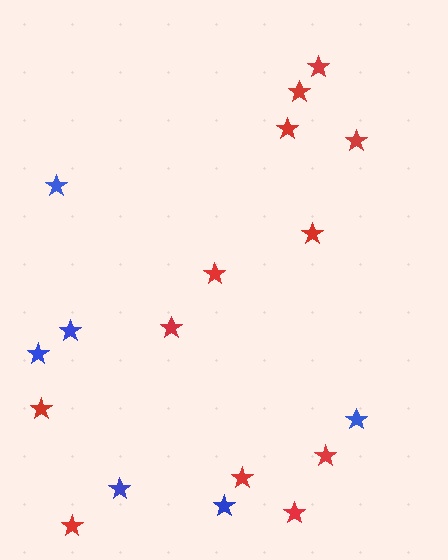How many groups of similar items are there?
There are 2 groups: one group of red stars (12) and one group of blue stars (6).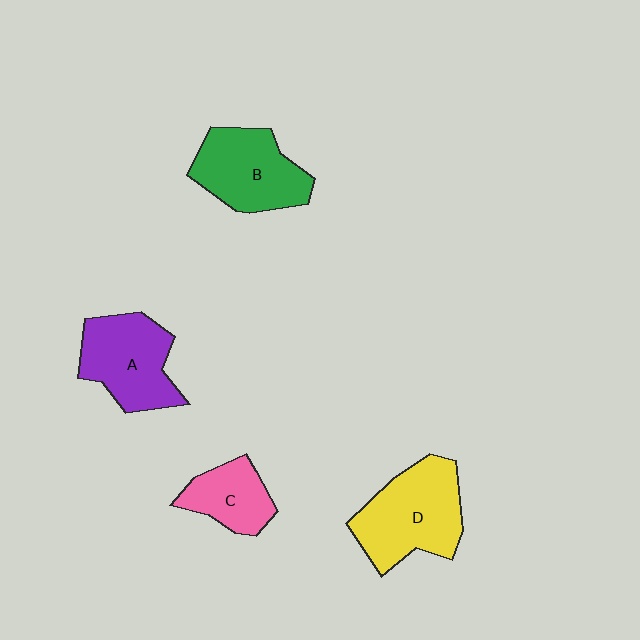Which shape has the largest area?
Shape D (yellow).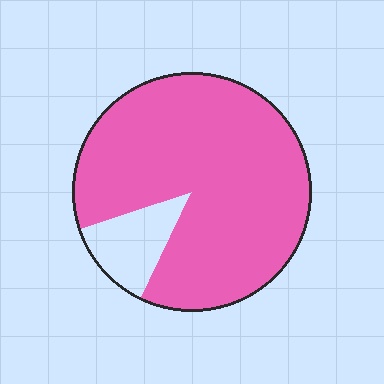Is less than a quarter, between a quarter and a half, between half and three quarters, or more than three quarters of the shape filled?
More than three quarters.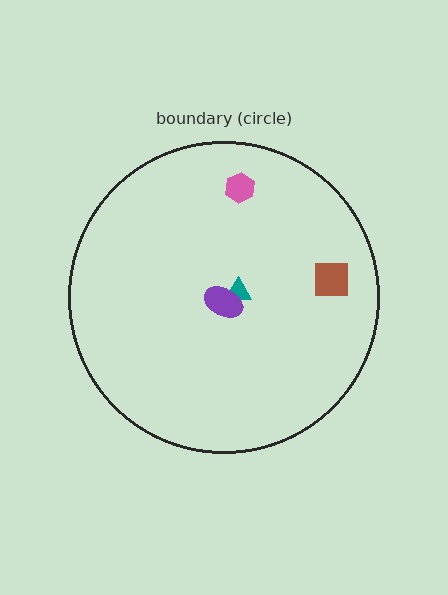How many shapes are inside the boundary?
4 inside, 0 outside.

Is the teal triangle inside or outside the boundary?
Inside.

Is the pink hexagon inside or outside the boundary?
Inside.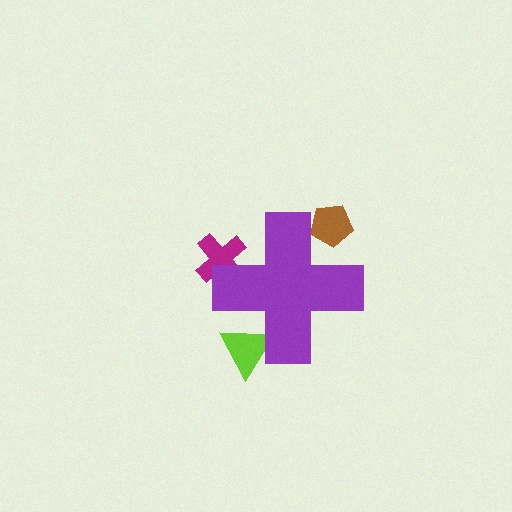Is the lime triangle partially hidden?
Yes, the lime triangle is partially hidden behind the purple cross.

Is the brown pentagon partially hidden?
Yes, the brown pentagon is partially hidden behind the purple cross.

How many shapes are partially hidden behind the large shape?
3 shapes are partially hidden.